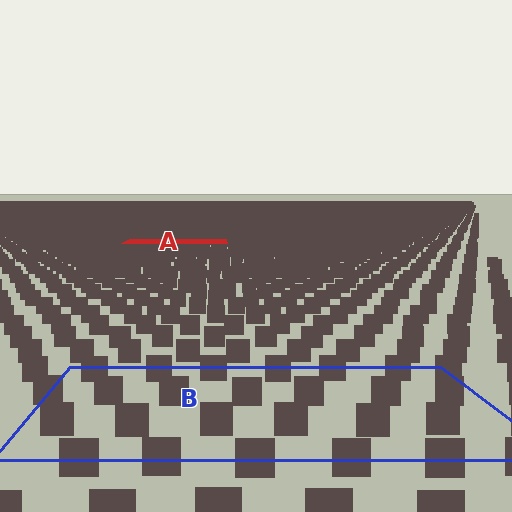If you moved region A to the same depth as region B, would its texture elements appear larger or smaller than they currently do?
They would appear larger. At a closer depth, the same texture elements are projected at a bigger on-screen size.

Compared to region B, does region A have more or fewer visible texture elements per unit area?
Region A has more texture elements per unit area — they are packed more densely because it is farther away.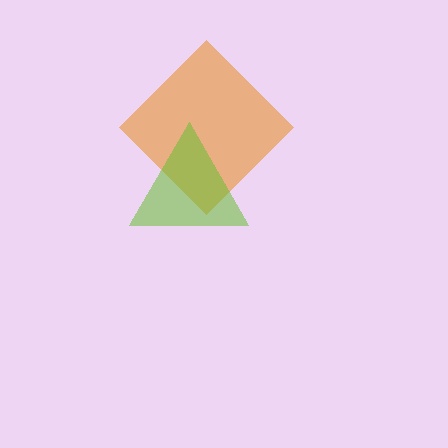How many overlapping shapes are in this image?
There are 2 overlapping shapes in the image.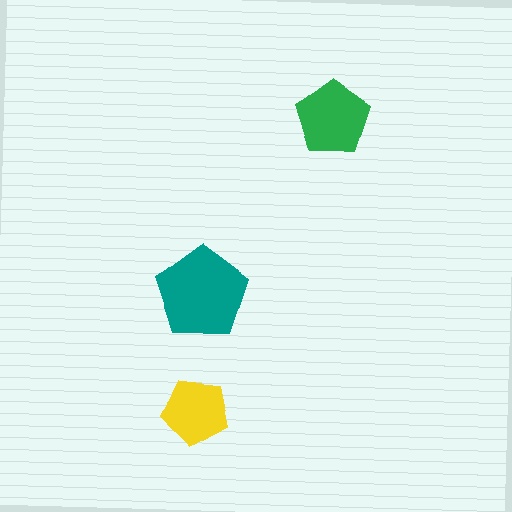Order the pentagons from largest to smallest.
the teal one, the green one, the yellow one.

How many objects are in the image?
There are 3 objects in the image.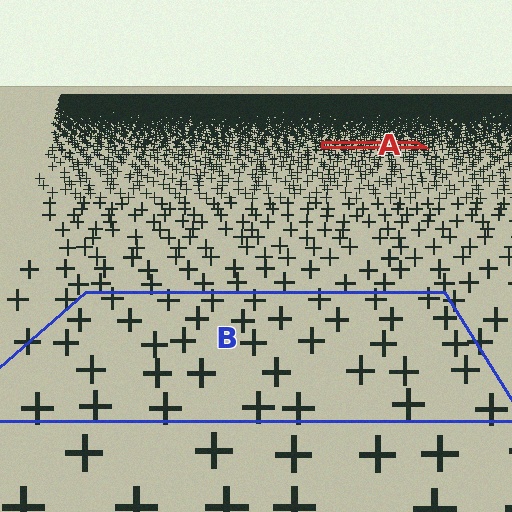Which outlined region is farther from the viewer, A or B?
Region A is farther from the viewer — the texture elements inside it appear smaller and more densely packed.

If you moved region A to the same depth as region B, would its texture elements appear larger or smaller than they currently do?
They would appear larger. At a closer depth, the same texture elements are projected at a bigger on-screen size.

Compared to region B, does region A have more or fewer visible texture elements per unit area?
Region A has more texture elements per unit area — they are packed more densely because it is farther away.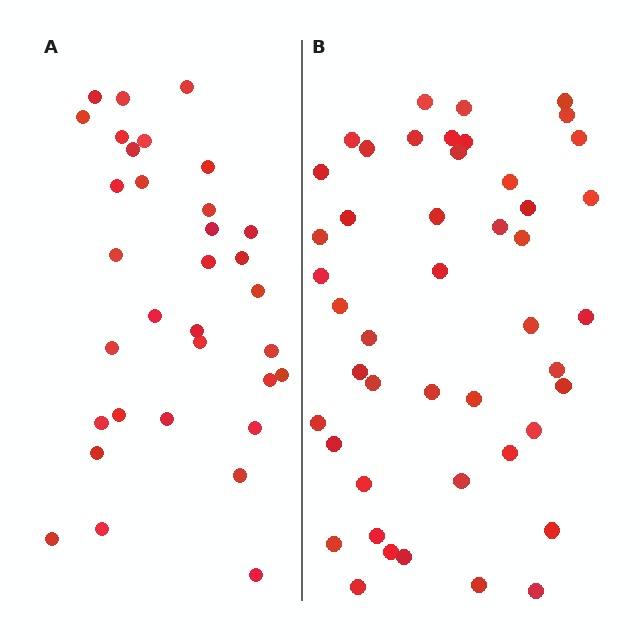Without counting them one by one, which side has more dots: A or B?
Region B (the right region) has more dots.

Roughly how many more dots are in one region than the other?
Region B has approximately 15 more dots than region A.